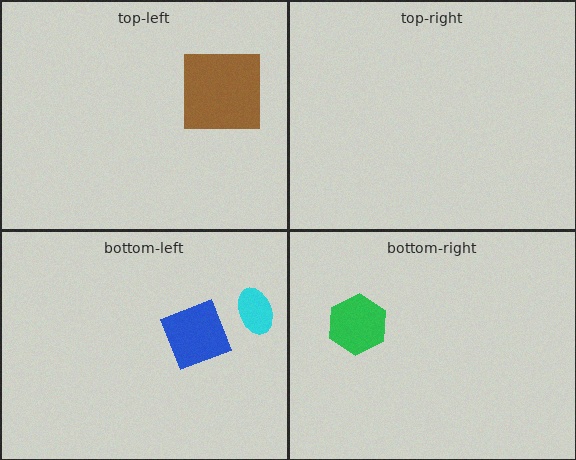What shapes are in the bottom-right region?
The green hexagon.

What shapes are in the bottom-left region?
The cyan ellipse, the blue diamond.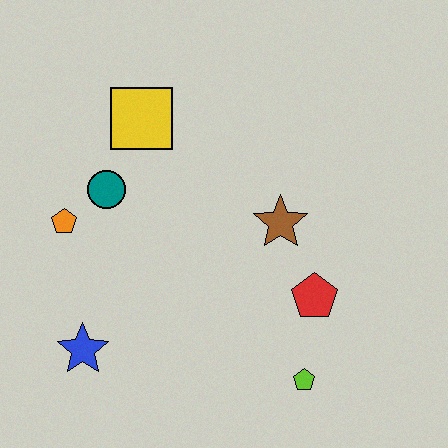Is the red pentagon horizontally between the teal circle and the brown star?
No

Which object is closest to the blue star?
The orange pentagon is closest to the blue star.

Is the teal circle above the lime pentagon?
Yes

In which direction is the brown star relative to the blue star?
The brown star is to the right of the blue star.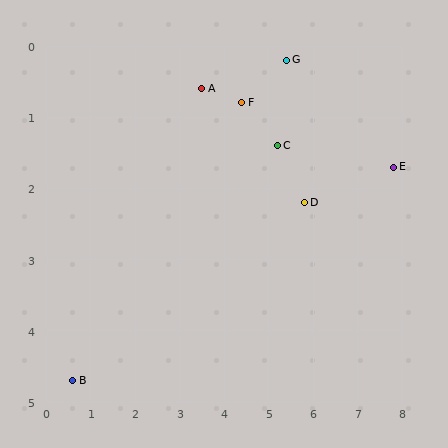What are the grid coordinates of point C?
Point C is at approximately (5.2, 1.4).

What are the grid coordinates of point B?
Point B is at approximately (0.6, 4.7).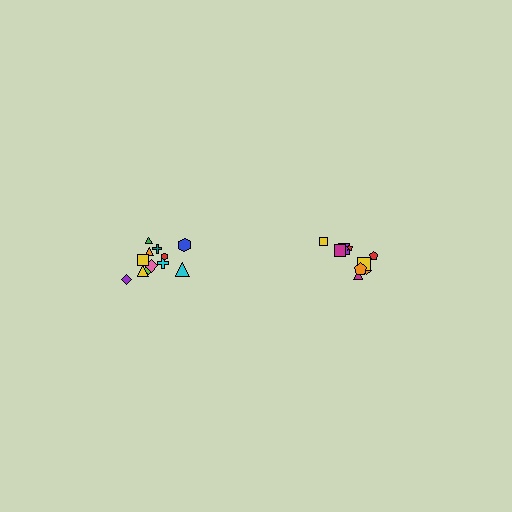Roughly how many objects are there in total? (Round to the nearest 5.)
Roughly 20 objects in total.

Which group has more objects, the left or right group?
The left group.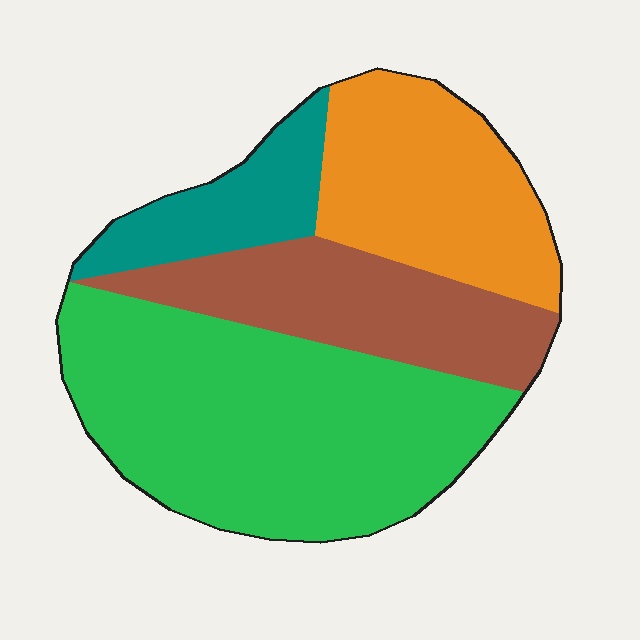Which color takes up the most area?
Green, at roughly 45%.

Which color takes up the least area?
Teal, at roughly 10%.